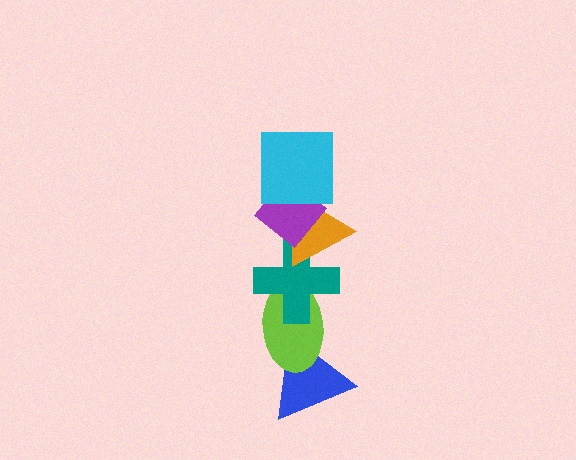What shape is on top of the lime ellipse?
The teal cross is on top of the lime ellipse.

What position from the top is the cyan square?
The cyan square is 1st from the top.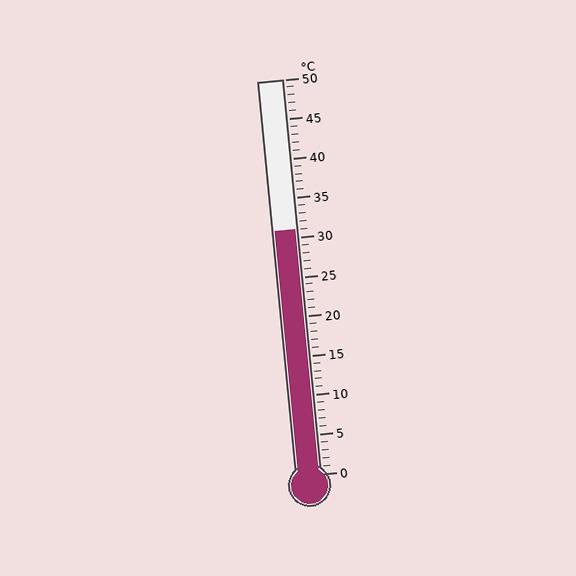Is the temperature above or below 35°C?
The temperature is below 35°C.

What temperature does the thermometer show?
The thermometer shows approximately 31°C.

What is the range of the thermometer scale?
The thermometer scale ranges from 0°C to 50°C.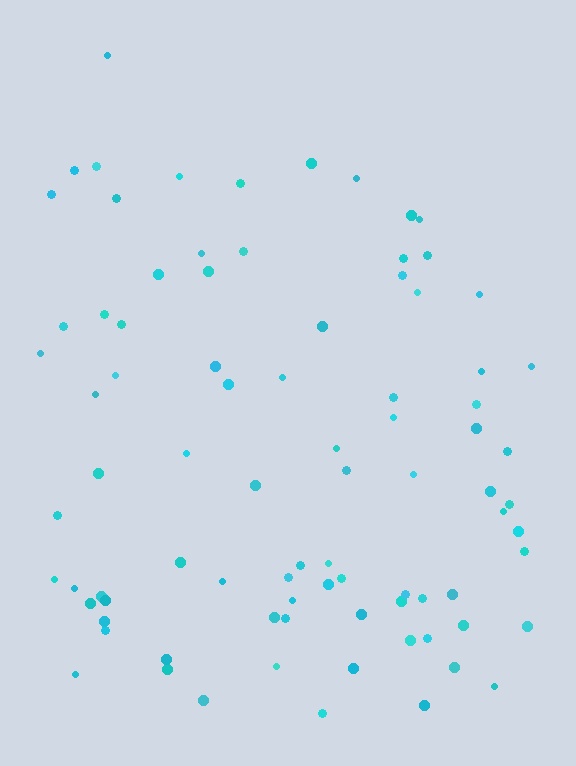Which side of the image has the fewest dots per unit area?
The top.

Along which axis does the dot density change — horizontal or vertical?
Vertical.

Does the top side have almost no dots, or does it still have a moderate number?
Still a moderate number, just noticeably fewer than the bottom.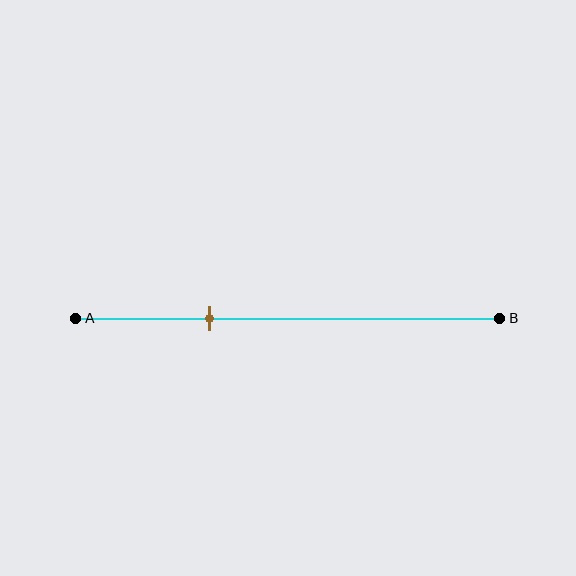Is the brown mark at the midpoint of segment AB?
No, the mark is at about 30% from A, not at the 50% midpoint.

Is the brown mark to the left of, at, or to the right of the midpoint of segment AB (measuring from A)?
The brown mark is to the left of the midpoint of segment AB.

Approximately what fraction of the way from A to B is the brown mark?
The brown mark is approximately 30% of the way from A to B.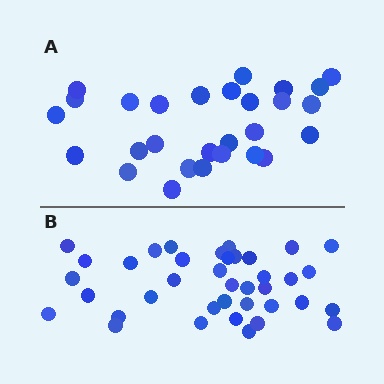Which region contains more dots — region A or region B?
Region B (the bottom region) has more dots.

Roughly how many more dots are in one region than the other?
Region B has roughly 10 or so more dots than region A.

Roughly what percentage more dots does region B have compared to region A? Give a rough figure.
About 35% more.